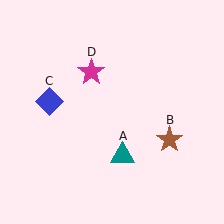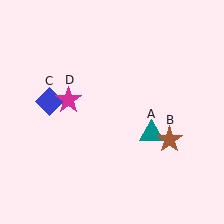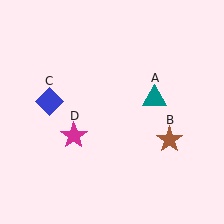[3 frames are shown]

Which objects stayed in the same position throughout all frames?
Brown star (object B) and blue diamond (object C) remained stationary.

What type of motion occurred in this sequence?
The teal triangle (object A), magenta star (object D) rotated counterclockwise around the center of the scene.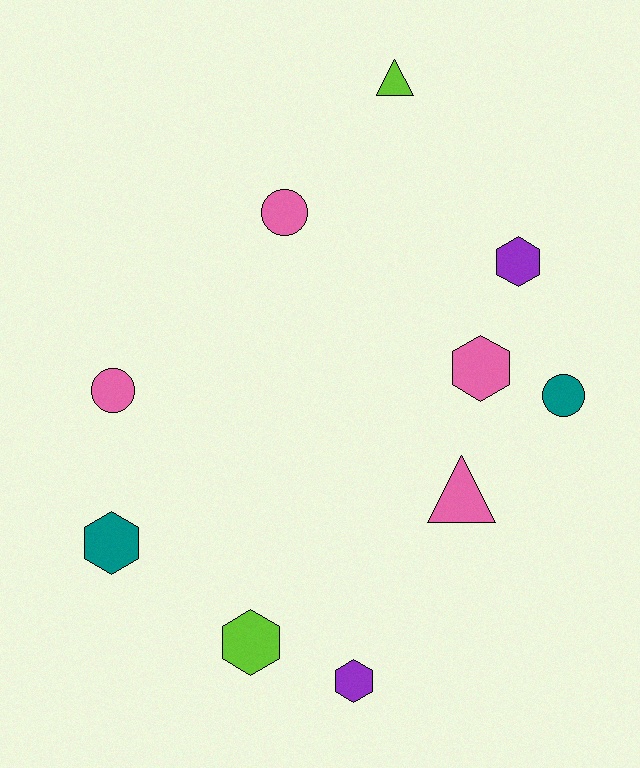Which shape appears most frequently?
Hexagon, with 5 objects.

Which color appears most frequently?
Pink, with 4 objects.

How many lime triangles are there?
There is 1 lime triangle.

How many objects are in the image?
There are 10 objects.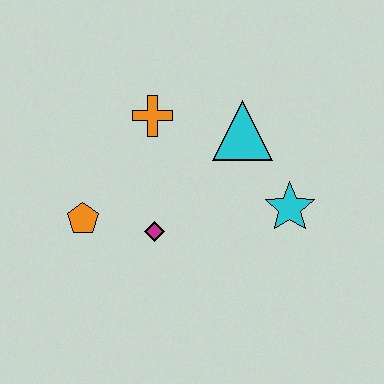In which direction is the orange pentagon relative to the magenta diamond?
The orange pentagon is to the left of the magenta diamond.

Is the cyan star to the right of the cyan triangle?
Yes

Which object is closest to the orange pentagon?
The magenta diamond is closest to the orange pentagon.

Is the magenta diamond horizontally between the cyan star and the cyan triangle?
No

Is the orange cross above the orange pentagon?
Yes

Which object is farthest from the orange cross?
The cyan star is farthest from the orange cross.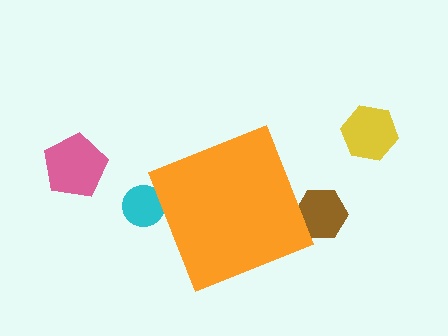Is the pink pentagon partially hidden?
No, the pink pentagon is fully visible.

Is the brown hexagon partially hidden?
Yes, the brown hexagon is partially hidden behind the orange diamond.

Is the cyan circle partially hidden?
Yes, the cyan circle is partially hidden behind the orange diamond.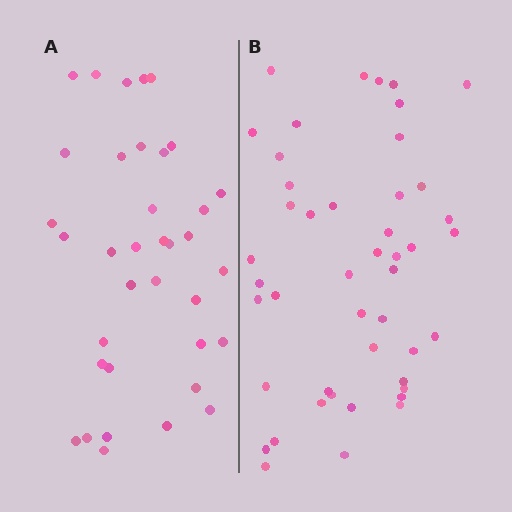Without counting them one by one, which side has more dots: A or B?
Region B (the right region) has more dots.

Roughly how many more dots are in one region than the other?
Region B has roughly 10 or so more dots than region A.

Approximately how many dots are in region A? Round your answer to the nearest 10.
About 40 dots. (The exact count is 36, which rounds to 40.)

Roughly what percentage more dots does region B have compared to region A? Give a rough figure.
About 30% more.